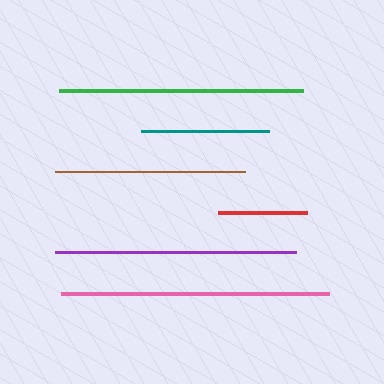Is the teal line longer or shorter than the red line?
The teal line is longer than the red line.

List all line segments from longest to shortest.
From longest to shortest: pink, green, purple, brown, teal, red.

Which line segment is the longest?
The pink line is the longest at approximately 268 pixels.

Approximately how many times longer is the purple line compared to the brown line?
The purple line is approximately 1.3 times the length of the brown line.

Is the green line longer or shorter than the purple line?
The green line is longer than the purple line.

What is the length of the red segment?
The red segment is approximately 89 pixels long.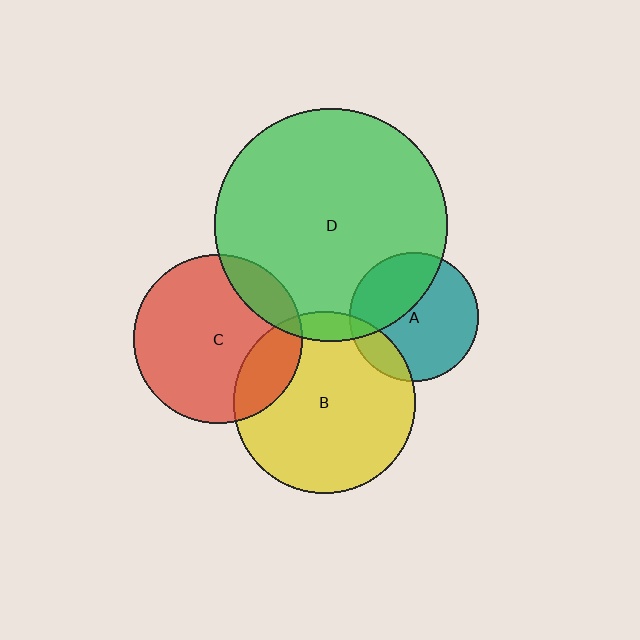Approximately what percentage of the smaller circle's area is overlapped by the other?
Approximately 10%.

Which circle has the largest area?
Circle D (green).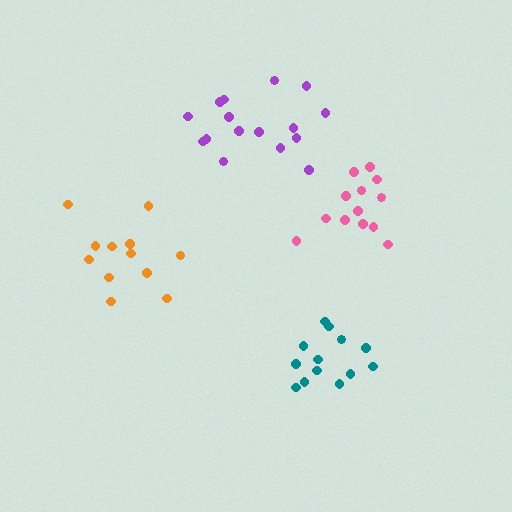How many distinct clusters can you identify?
There are 4 distinct clusters.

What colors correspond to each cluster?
The clusters are colored: purple, pink, teal, orange.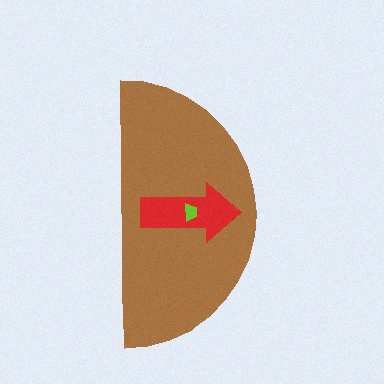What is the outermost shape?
The brown semicircle.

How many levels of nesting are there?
3.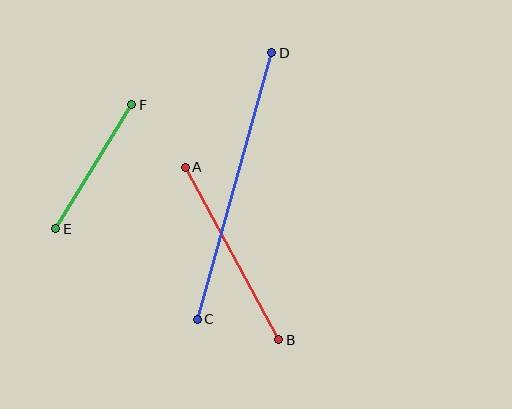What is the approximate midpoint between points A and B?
The midpoint is at approximately (232, 254) pixels.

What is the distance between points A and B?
The distance is approximately 196 pixels.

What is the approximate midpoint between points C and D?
The midpoint is at approximately (235, 186) pixels.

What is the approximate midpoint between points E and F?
The midpoint is at approximately (94, 167) pixels.